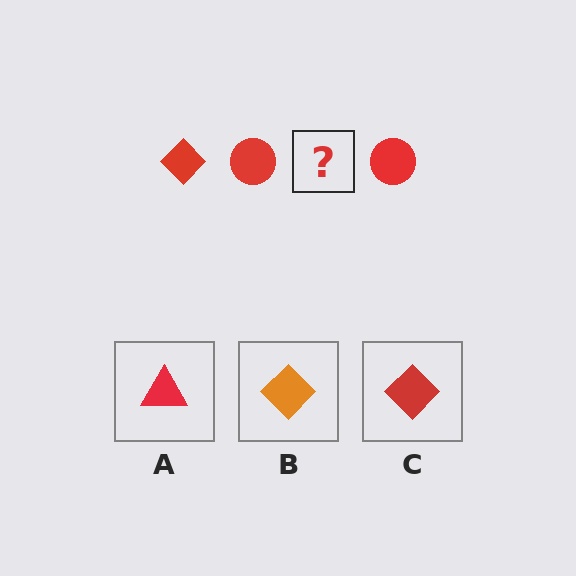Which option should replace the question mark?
Option C.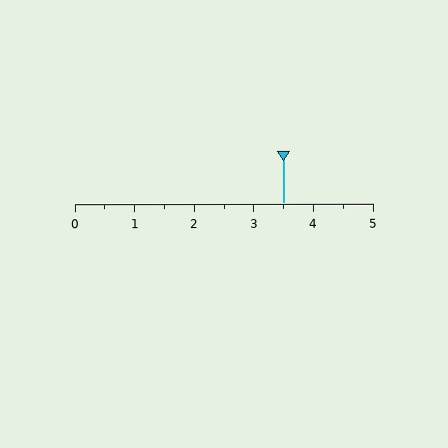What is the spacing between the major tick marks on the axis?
The major ticks are spaced 1 apart.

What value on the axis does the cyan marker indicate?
The marker indicates approximately 3.5.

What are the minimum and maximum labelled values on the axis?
The axis runs from 0 to 5.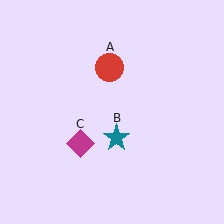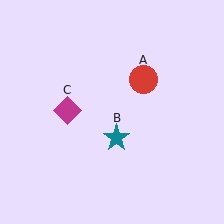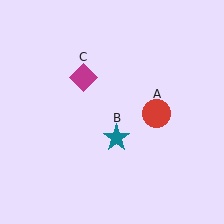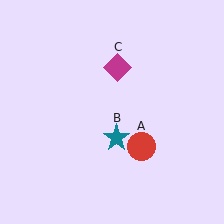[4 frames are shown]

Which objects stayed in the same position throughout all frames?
Teal star (object B) remained stationary.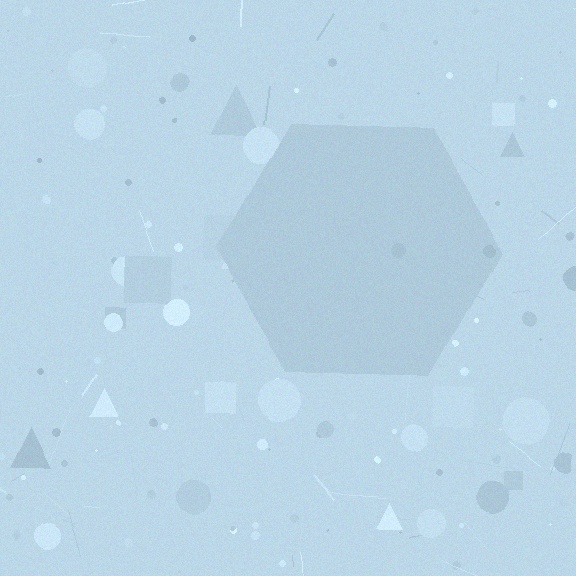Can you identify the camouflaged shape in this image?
The camouflaged shape is a hexagon.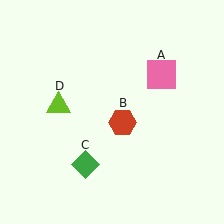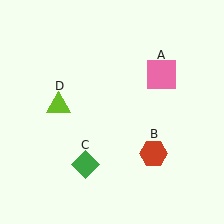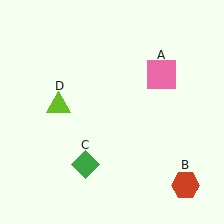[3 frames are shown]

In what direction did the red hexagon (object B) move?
The red hexagon (object B) moved down and to the right.